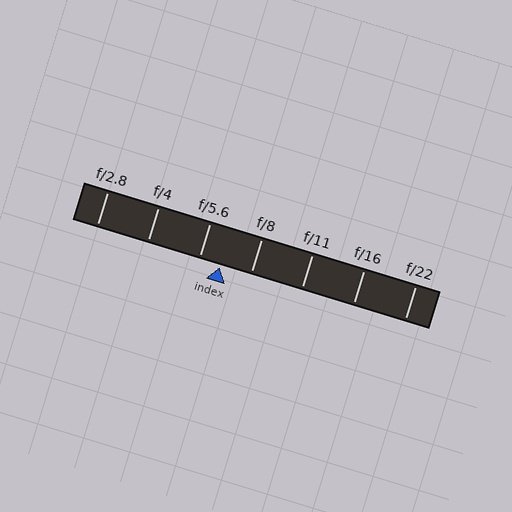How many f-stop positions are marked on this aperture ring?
There are 7 f-stop positions marked.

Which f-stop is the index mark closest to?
The index mark is closest to f/5.6.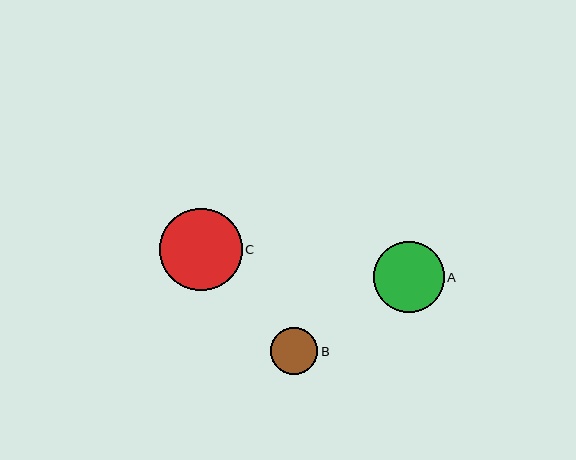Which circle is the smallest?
Circle B is the smallest with a size of approximately 47 pixels.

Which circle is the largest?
Circle C is the largest with a size of approximately 82 pixels.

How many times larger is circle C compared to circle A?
Circle C is approximately 1.2 times the size of circle A.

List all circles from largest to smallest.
From largest to smallest: C, A, B.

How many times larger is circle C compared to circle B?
Circle C is approximately 1.8 times the size of circle B.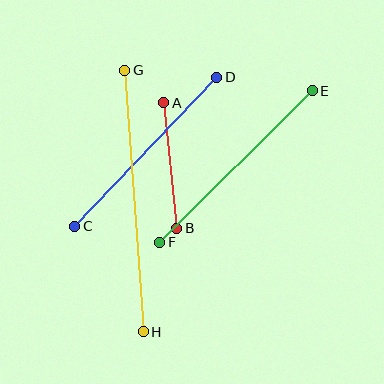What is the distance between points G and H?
The distance is approximately 262 pixels.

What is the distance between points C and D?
The distance is approximately 206 pixels.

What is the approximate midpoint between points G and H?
The midpoint is at approximately (134, 201) pixels.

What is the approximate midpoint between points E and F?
The midpoint is at approximately (236, 166) pixels.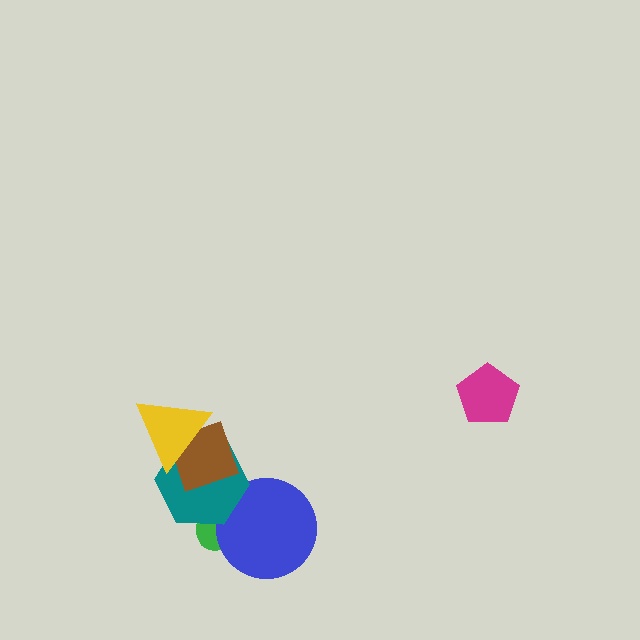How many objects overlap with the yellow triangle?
2 objects overlap with the yellow triangle.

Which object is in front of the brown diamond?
The yellow triangle is in front of the brown diamond.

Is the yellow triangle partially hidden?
No, no other shape covers it.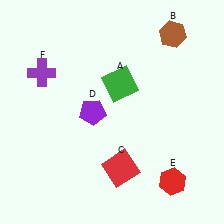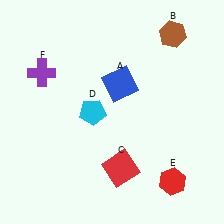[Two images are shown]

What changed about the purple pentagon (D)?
In Image 1, D is purple. In Image 2, it changed to cyan.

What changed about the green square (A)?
In Image 1, A is green. In Image 2, it changed to blue.